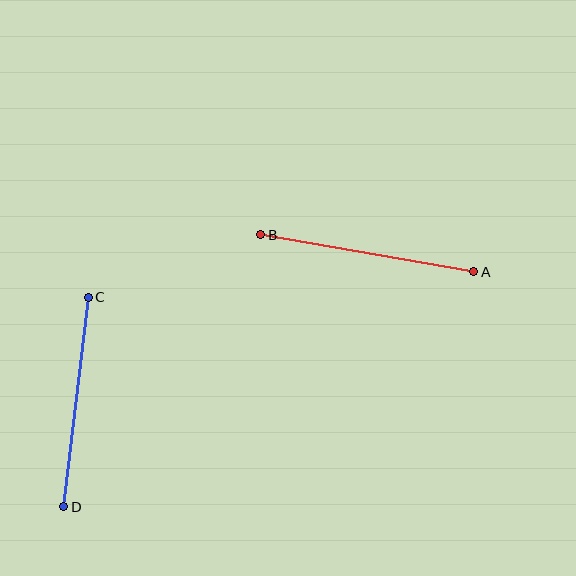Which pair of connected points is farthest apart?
Points A and B are farthest apart.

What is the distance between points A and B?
The distance is approximately 216 pixels.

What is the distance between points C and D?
The distance is approximately 211 pixels.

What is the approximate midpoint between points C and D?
The midpoint is at approximately (76, 402) pixels.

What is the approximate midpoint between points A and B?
The midpoint is at approximately (367, 253) pixels.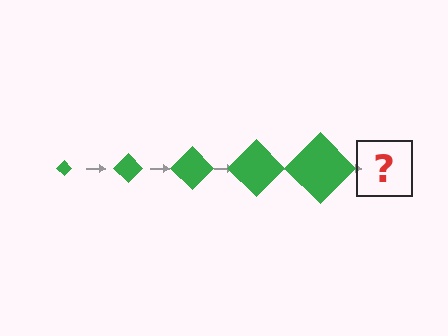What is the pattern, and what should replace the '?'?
The pattern is that the diamond gets progressively larger each step. The '?' should be a green diamond, larger than the previous one.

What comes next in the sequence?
The next element should be a green diamond, larger than the previous one.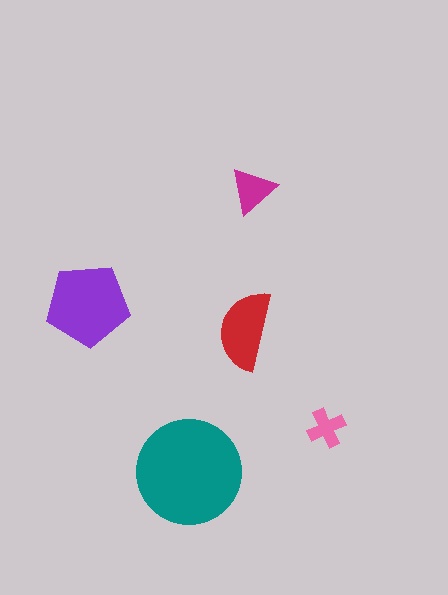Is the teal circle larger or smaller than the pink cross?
Larger.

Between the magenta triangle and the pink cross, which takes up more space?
The magenta triangle.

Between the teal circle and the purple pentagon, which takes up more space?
The teal circle.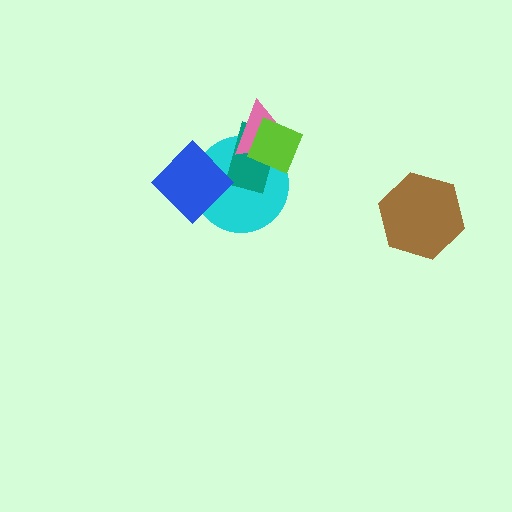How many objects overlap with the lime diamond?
3 objects overlap with the lime diamond.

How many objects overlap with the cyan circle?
4 objects overlap with the cyan circle.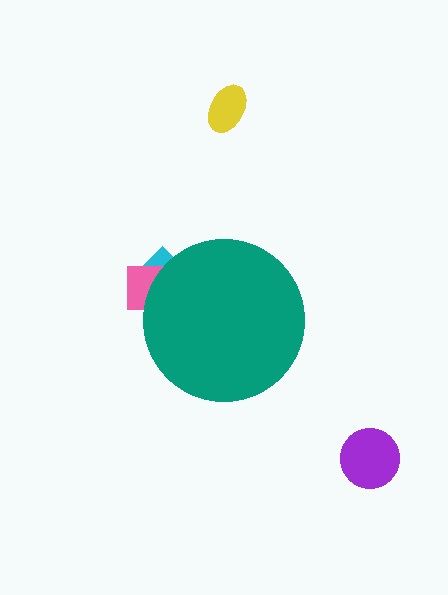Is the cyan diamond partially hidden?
Yes, the cyan diamond is partially hidden behind the teal circle.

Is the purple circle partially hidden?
No, the purple circle is fully visible.